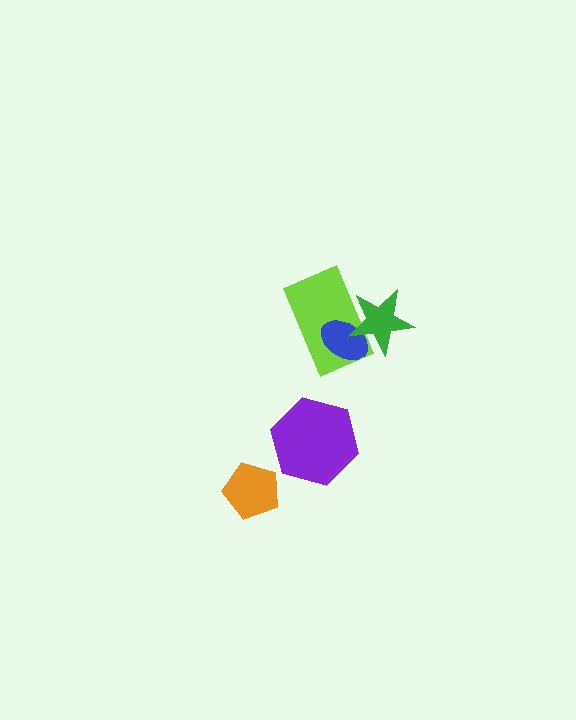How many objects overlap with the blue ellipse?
2 objects overlap with the blue ellipse.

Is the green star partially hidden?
No, no other shape covers it.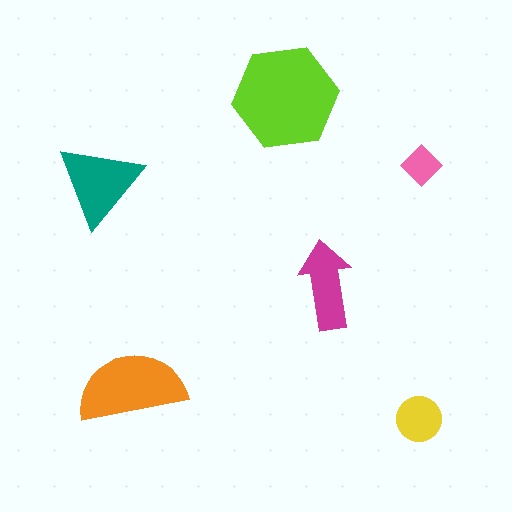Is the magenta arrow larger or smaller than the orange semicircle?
Smaller.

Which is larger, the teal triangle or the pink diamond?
The teal triangle.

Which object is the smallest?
The pink diamond.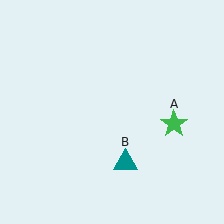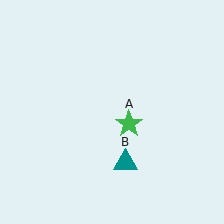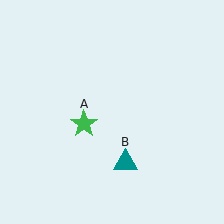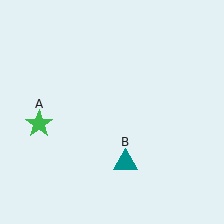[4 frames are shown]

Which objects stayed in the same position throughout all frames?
Teal triangle (object B) remained stationary.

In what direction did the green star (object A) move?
The green star (object A) moved left.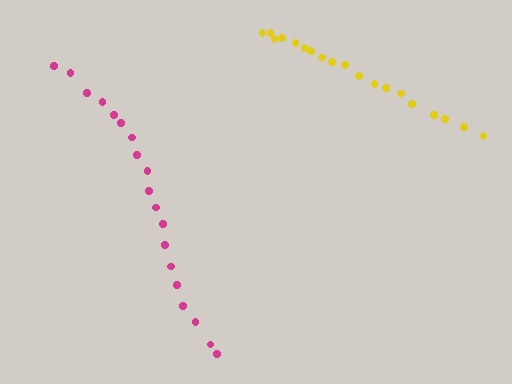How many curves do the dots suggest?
There are 2 distinct paths.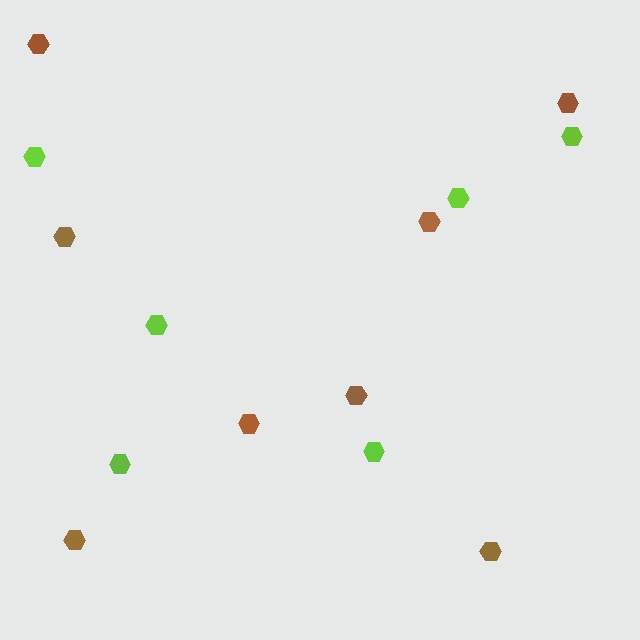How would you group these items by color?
There are 2 groups: one group of lime hexagons (6) and one group of brown hexagons (8).